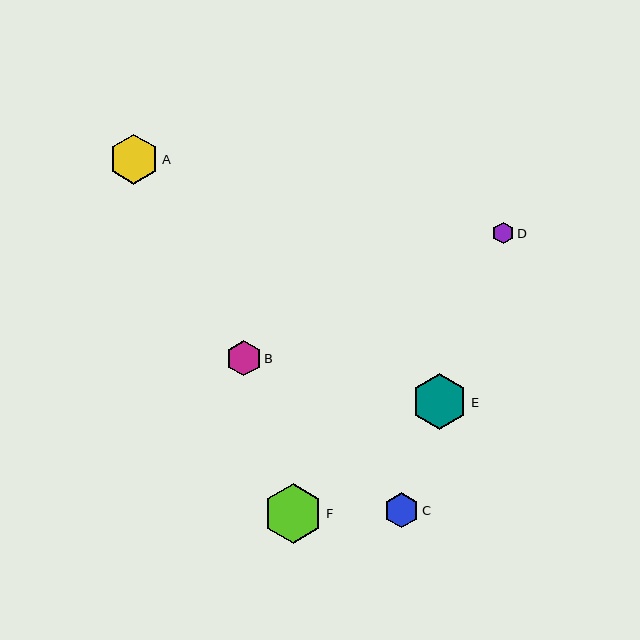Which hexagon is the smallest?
Hexagon D is the smallest with a size of approximately 21 pixels.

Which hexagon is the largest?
Hexagon F is the largest with a size of approximately 60 pixels.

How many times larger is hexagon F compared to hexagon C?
Hexagon F is approximately 1.7 times the size of hexagon C.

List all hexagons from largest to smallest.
From largest to smallest: F, E, A, B, C, D.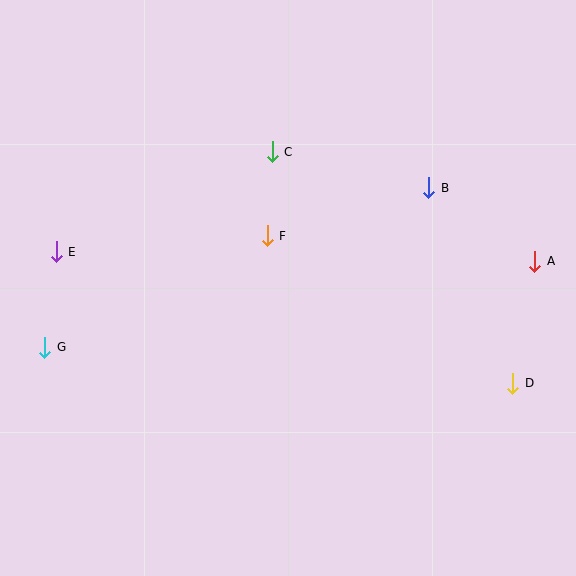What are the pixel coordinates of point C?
Point C is at (272, 152).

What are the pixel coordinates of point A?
Point A is at (535, 261).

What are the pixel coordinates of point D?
Point D is at (513, 383).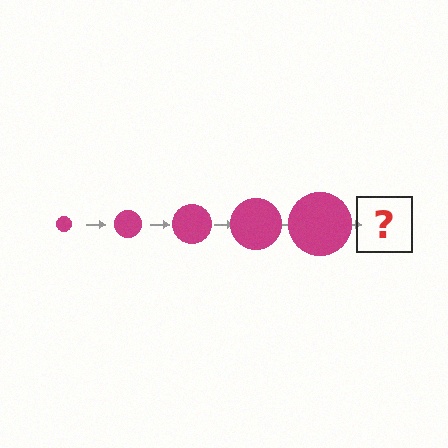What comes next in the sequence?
The next element should be a magenta circle, larger than the previous one.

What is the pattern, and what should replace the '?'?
The pattern is that the circle gets progressively larger each step. The '?' should be a magenta circle, larger than the previous one.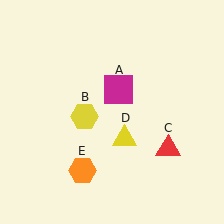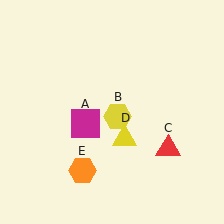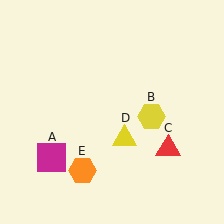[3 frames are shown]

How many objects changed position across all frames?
2 objects changed position: magenta square (object A), yellow hexagon (object B).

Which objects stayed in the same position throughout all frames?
Red triangle (object C) and yellow triangle (object D) and orange hexagon (object E) remained stationary.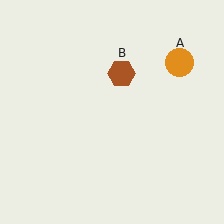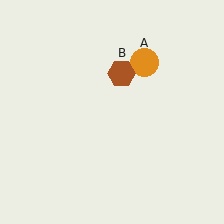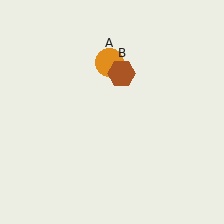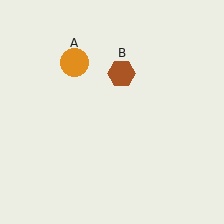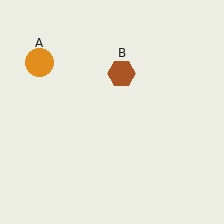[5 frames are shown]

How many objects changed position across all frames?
1 object changed position: orange circle (object A).